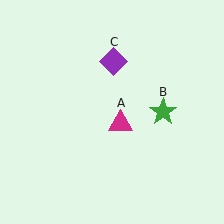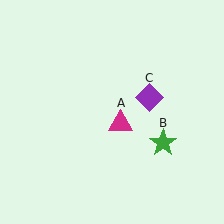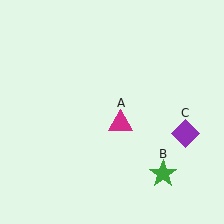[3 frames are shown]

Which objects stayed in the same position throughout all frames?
Magenta triangle (object A) remained stationary.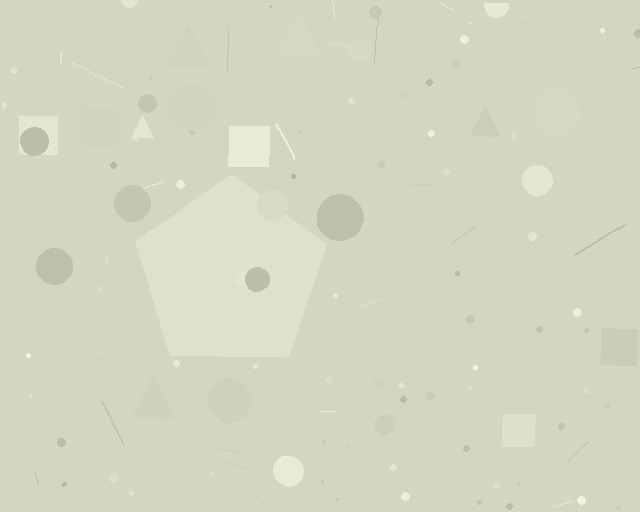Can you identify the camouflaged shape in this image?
The camouflaged shape is a pentagon.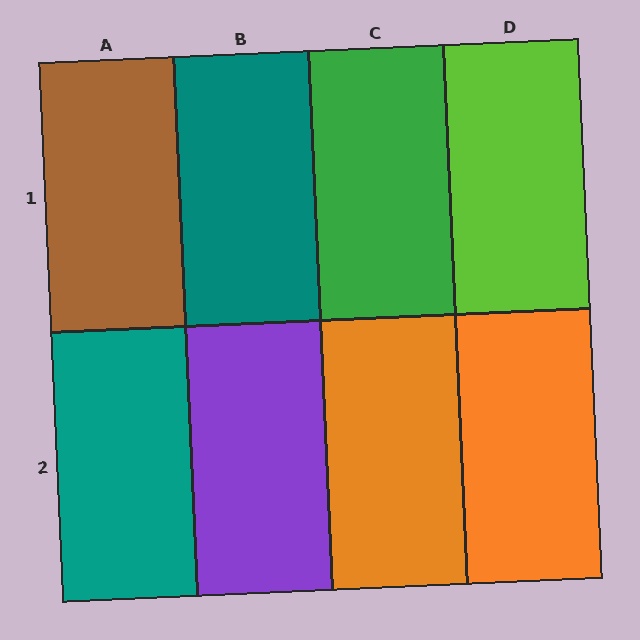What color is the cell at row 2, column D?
Orange.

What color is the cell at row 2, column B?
Purple.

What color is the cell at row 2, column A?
Teal.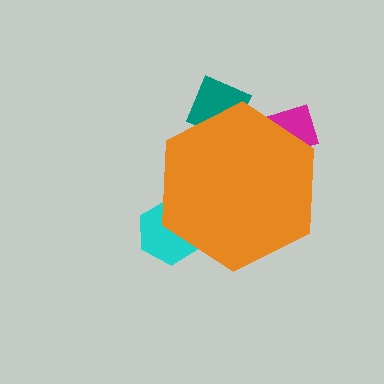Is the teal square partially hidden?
Yes, the teal square is partially hidden behind the orange hexagon.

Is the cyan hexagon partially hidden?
Yes, the cyan hexagon is partially hidden behind the orange hexagon.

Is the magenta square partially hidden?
Yes, the magenta square is partially hidden behind the orange hexagon.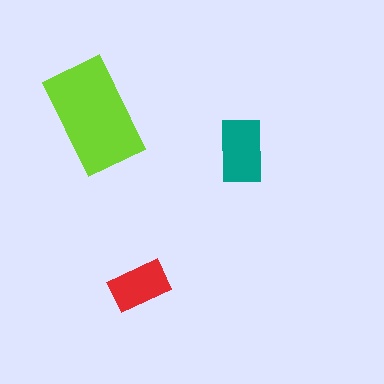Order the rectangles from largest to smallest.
the lime one, the teal one, the red one.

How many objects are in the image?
There are 3 objects in the image.